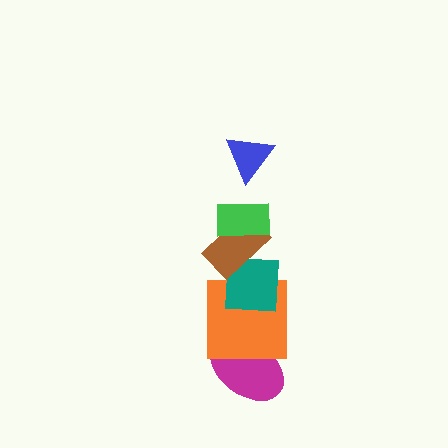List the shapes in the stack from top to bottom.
From top to bottom: the blue triangle, the green rectangle, the brown rectangle, the teal square, the orange square, the magenta ellipse.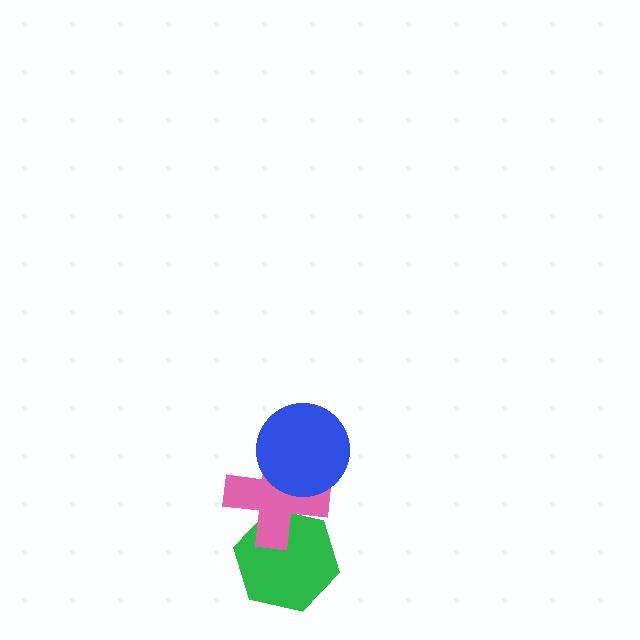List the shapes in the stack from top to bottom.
From top to bottom: the blue circle, the pink cross, the green hexagon.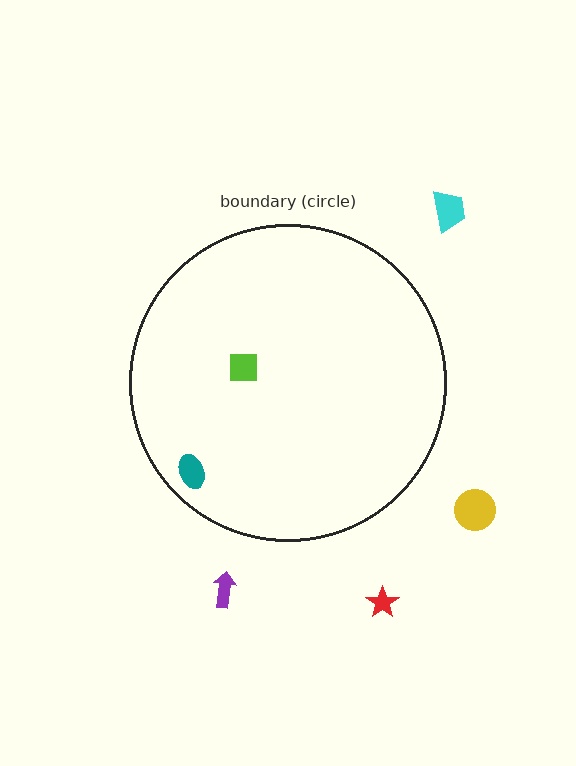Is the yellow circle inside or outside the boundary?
Outside.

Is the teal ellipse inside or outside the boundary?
Inside.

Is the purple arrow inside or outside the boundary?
Outside.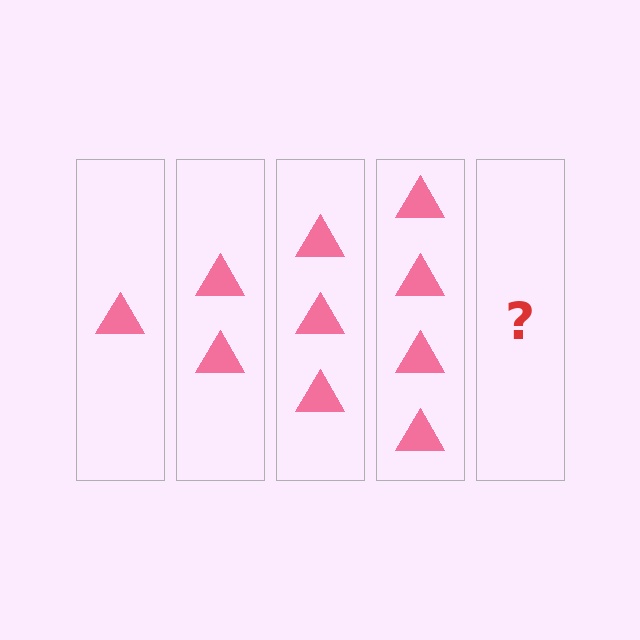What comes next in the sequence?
The next element should be 5 triangles.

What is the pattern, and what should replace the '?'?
The pattern is that each step adds one more triangle. The '?' should be 5 triangles.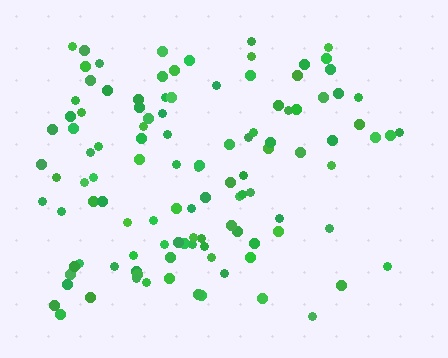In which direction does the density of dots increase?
From right to left, with the left side densest.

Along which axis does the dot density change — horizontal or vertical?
Horizontal.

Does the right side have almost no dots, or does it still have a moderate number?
Still a moderate number, just noticeably fewer than the left.